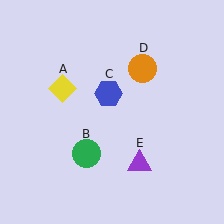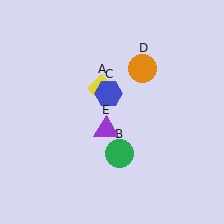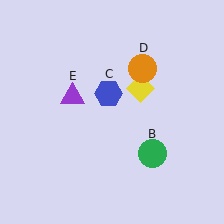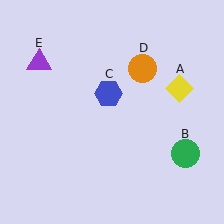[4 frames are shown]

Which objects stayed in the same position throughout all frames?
Blue hexagon (object C) and orange circle (object D) remained stationary.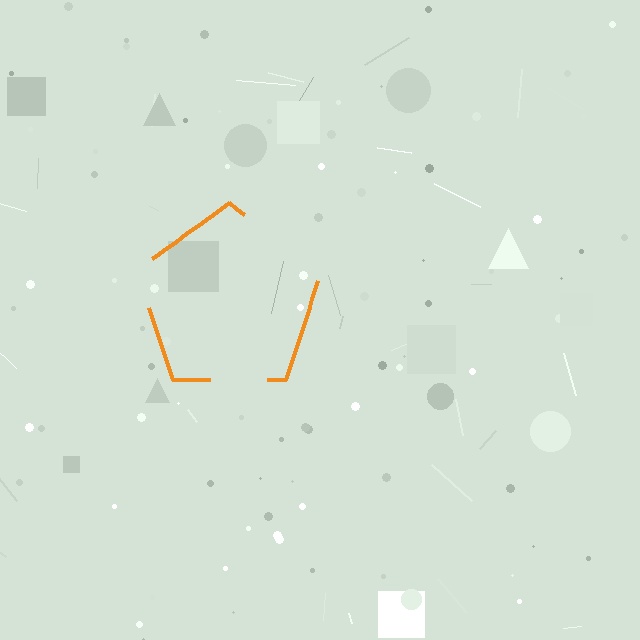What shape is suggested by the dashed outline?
The dashed outline suggests a pentagon.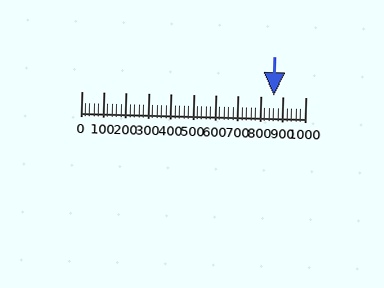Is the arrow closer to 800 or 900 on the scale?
The arrow is closer to 900.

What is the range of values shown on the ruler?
The ruler shows values from 0 to 1000.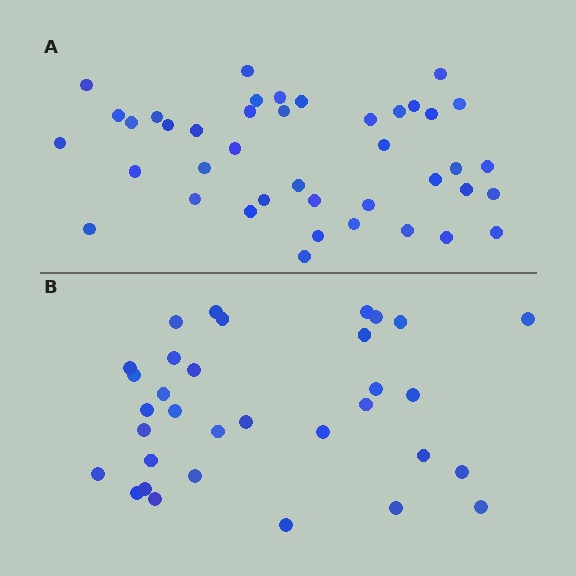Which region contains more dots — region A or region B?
Region A (the top region) has more dots.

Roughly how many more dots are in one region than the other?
Region A has roughly 8 or so more dots than region B.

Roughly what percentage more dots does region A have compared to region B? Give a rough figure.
About 25% more.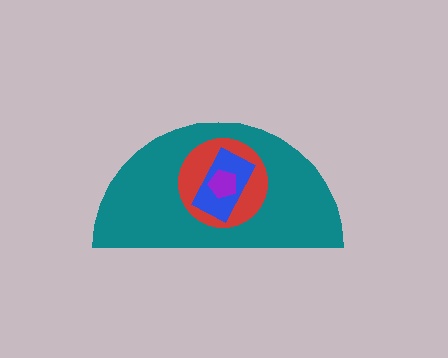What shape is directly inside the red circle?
The blue rectangle.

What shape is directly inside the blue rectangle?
The purple pentagon.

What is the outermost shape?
The teal semicircle.